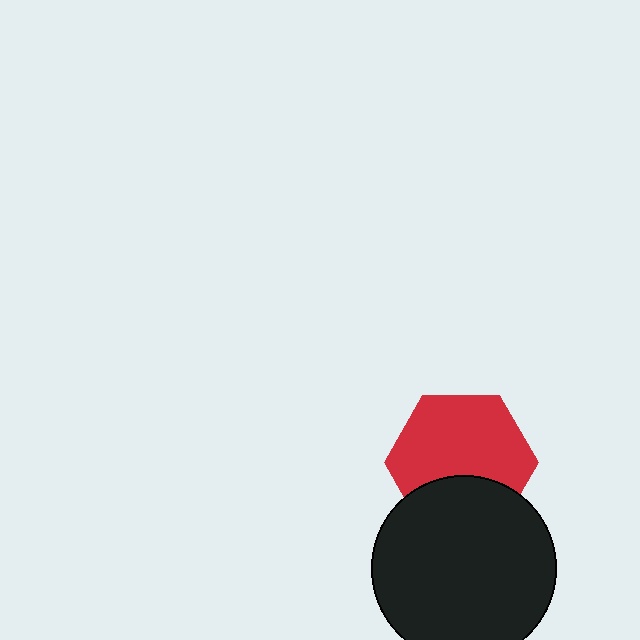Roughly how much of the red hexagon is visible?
Most of it is visible (roughly 68%).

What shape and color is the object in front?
The object in front is a black circle.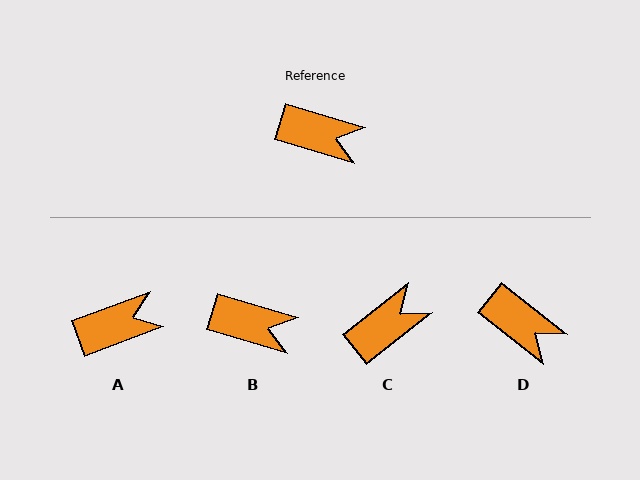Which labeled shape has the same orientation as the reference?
B.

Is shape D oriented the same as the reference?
No, it is off by about 21 degrees.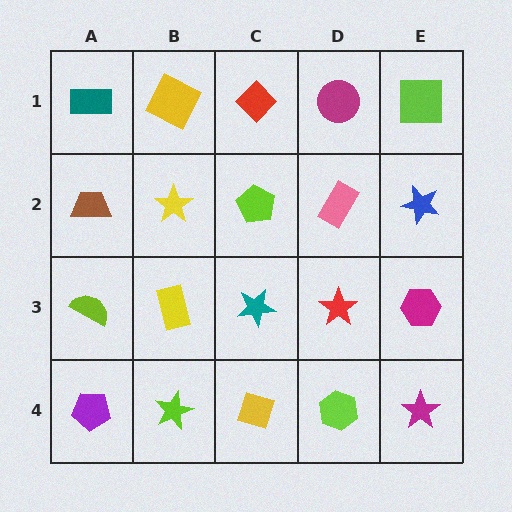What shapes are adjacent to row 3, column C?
A lime pentagon (row 2, column C), a yellow diamond (row 4, column C), a yellow rectangle (row 3, column B), a red star (row 3, column D).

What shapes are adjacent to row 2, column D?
A magenta circle (row 1, column D), a red star (row 3, column D), a lime pentagon (row 2, column C), a blue star (row 2, column E).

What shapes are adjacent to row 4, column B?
A yellow rectangle (row 3, column B), a purple pentagon (row 4, column A), a yellow diamond (row 4, column C).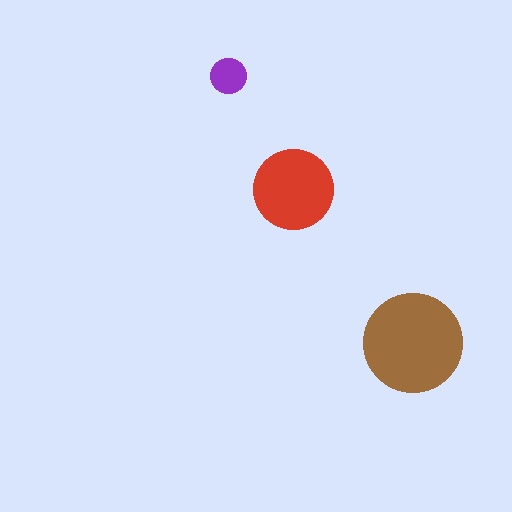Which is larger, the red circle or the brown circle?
The brown one.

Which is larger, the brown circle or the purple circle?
The brown one.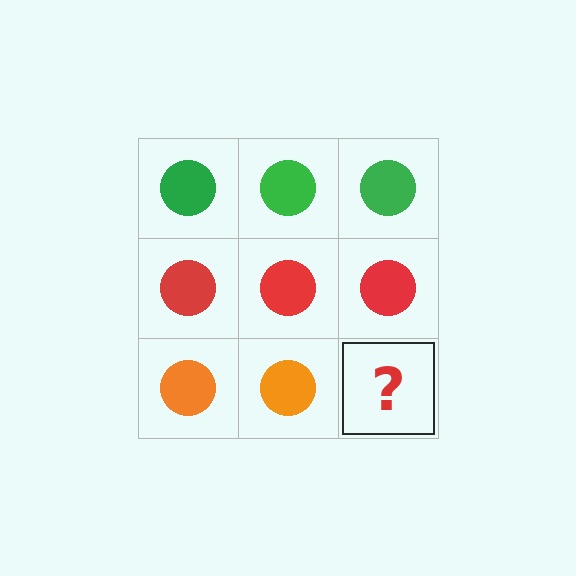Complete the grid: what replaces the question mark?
The question mark should be replaced with an orange circle.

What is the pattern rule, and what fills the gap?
The rule is that each row has a consistent color. The gap should be filled with an orange circle.